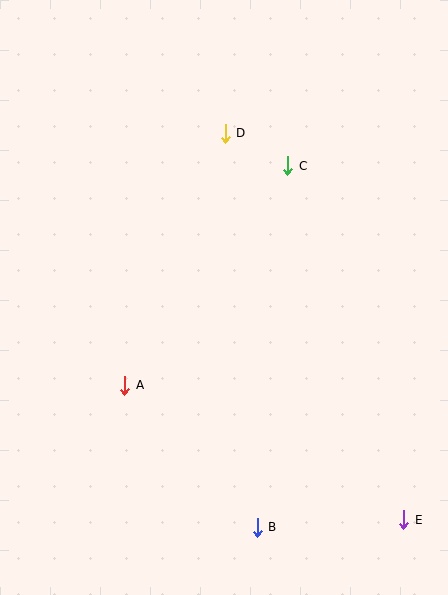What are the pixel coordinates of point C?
Point C is at (288, 166).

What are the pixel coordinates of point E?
Point E is at (404, 520).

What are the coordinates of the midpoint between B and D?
The midpoint between B and D is at (241, 330).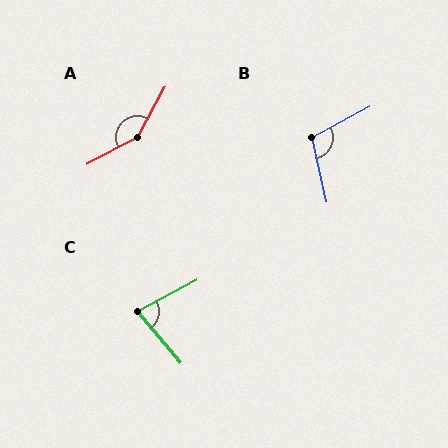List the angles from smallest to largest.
C (77°), B (106°), A (146°).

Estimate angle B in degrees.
Approximately 106 degrees.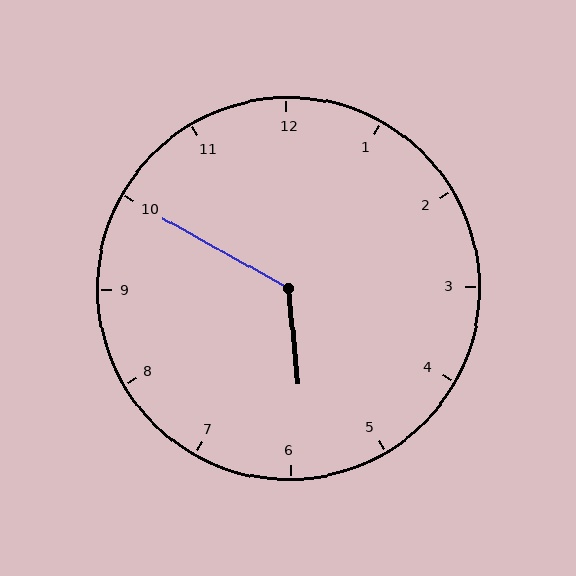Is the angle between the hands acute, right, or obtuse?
It is obtuse.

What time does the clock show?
5:50.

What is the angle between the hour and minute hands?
Approximately 125 degrees.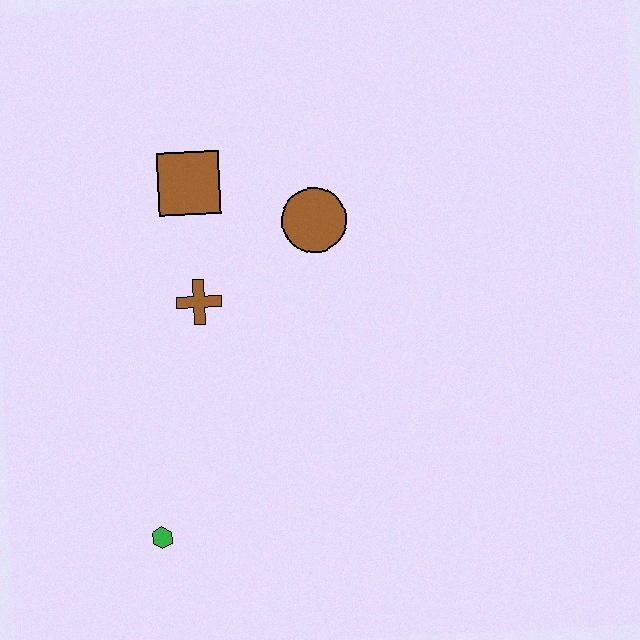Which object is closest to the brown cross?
The brown square is closest to the brown cross.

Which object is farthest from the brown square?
The green hexagon is farthest from the brown square.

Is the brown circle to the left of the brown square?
No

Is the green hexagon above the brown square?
No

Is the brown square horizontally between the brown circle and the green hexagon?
Yes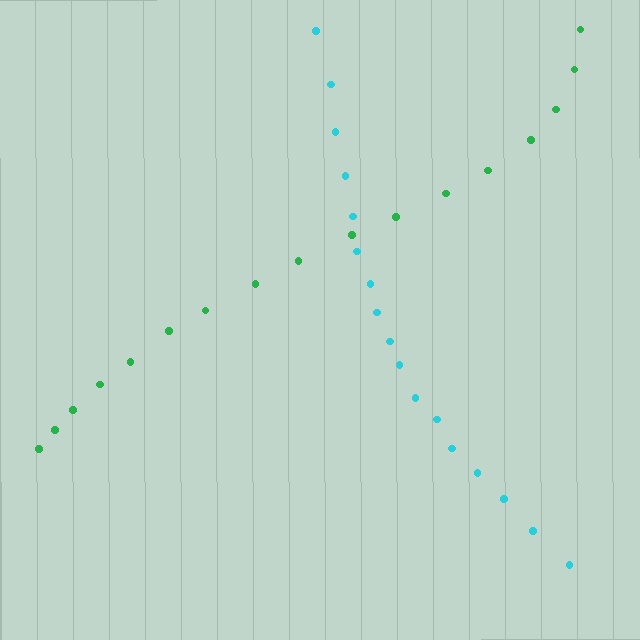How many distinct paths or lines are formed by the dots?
There are 2 distinct paths.